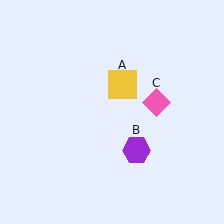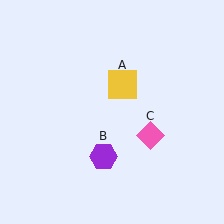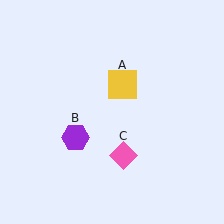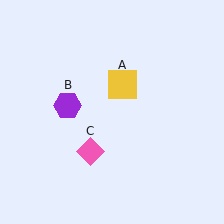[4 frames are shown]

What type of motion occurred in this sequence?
The purple hexagon (object B), pink diamond (object C) rotated clockwise around the center of the scene.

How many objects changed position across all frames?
2 objects changed position: purple hexagon (object B), pink diamond (object C).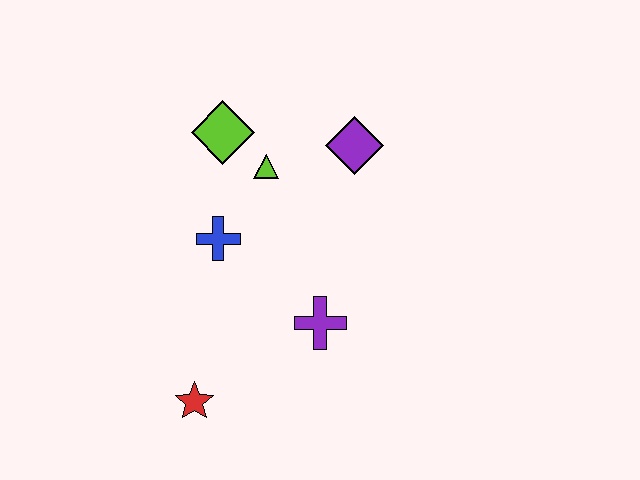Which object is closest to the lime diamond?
The lime triangle is closest to the lime diamond.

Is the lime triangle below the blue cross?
No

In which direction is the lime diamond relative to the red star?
The lime diamond is above the red star.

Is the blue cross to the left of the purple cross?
Yes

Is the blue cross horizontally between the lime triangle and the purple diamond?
No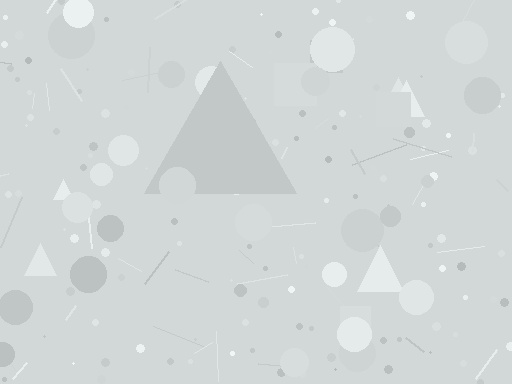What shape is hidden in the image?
A triangle is hidden in the image.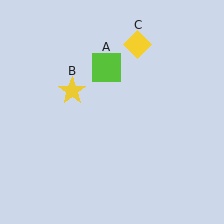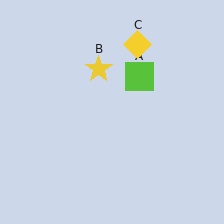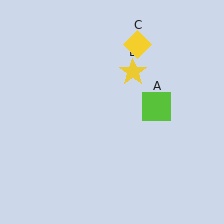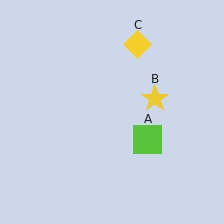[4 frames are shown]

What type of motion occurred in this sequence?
The lime square (object A), yellow star (object B) rotated clockwise around the center of the scene.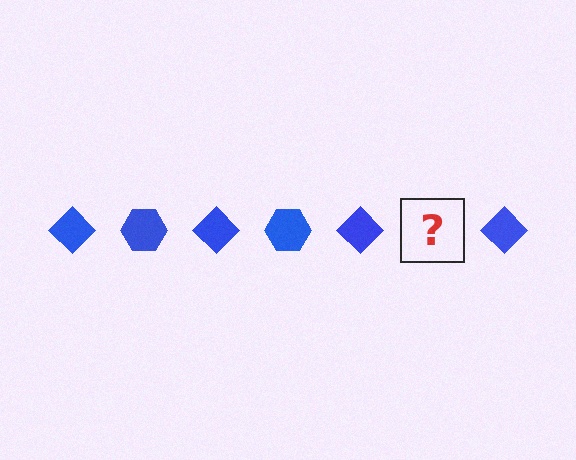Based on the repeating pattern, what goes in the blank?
The blank should be a blue hexagon.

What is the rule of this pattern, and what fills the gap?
The rule is that the pattern cycles through diamond, hexagon shapes in blue. The gap should be filled with a blue hexagon.